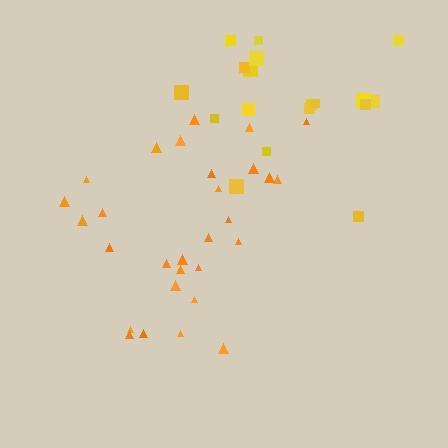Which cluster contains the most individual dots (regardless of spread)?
Orange (29).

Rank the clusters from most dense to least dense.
orange, yellow.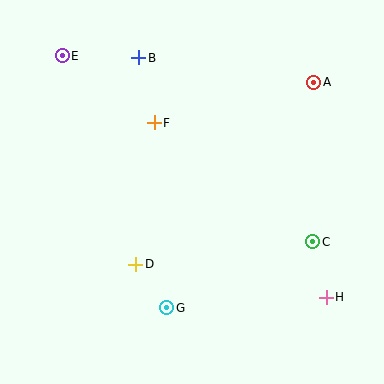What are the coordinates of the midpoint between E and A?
The midpoint between E and A is at (188, 69).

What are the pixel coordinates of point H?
Point H is at (326, 297).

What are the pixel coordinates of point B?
Point B is at (139, 58).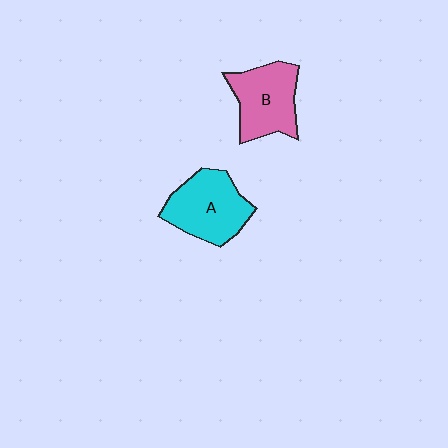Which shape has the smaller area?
Shape B (pink).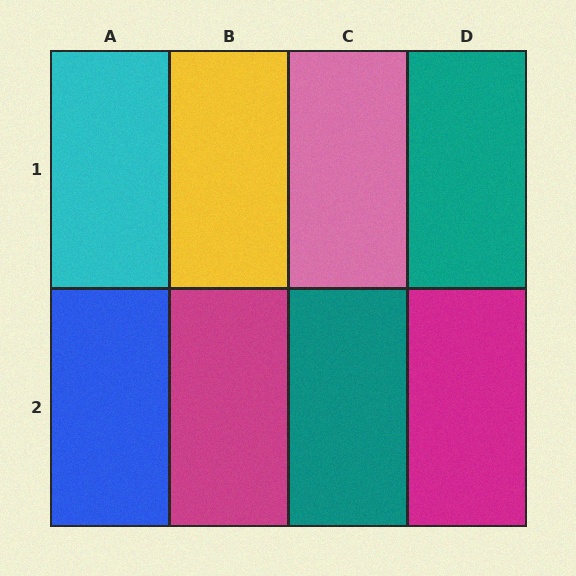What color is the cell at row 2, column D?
Magenta.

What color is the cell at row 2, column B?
Magenta.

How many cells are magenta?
2 cells are magenta.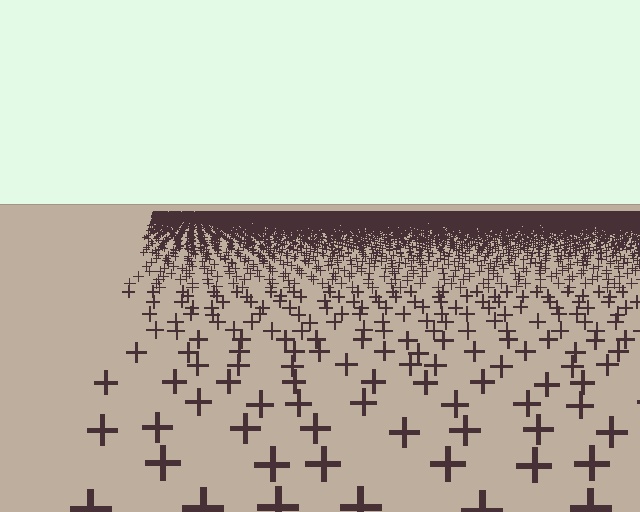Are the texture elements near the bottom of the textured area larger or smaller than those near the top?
Larger. Near the bottom, elements are closer to the viewer and appear at a bigger on-screen size.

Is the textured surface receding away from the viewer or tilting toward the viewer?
The surface is receding away from the viewer. Texture elements get smaller and denser toward the top.